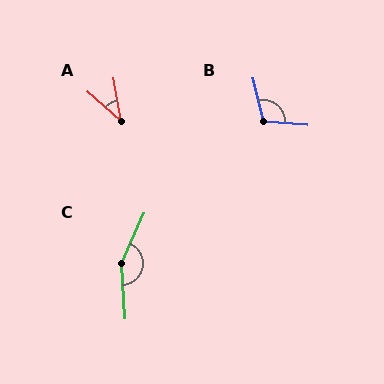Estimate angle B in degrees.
Approximately 107 degrees.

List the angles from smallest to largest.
A (39°), B (107°), C (153°).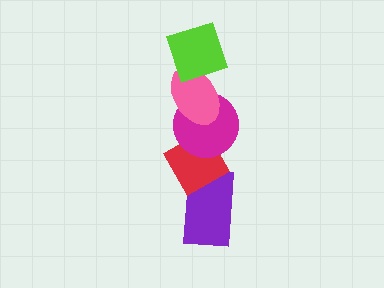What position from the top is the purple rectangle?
The purple rectangle is 5th from the top.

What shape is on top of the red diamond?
The magenta circle is on top of the red diamond.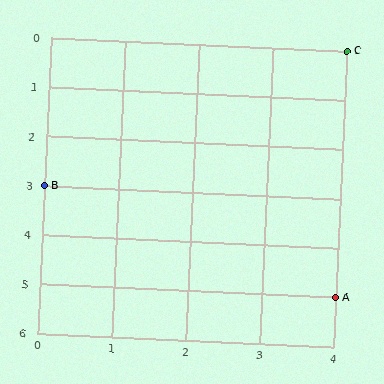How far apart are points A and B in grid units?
Points A and B are 4 columns and 2 rows apart (about 4.5 grid units diagonally).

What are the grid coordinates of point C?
Point C is at grid coordinates (4, 0).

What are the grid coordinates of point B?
Point B is at grid coordinates (0, 3).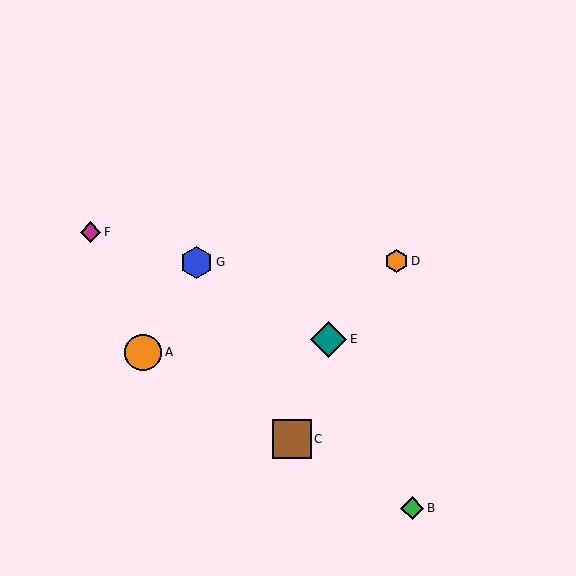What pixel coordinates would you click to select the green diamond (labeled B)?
Click at (412, 508) to select the green diamond B.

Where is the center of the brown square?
The center of the brown square is at (292, 439).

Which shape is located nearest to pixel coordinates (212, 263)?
The blue hexagon (labeled G) at (197, 262) is nearest to that location.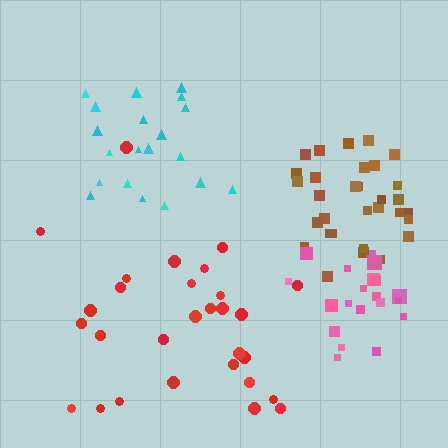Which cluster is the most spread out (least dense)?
Red.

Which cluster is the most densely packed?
Brown.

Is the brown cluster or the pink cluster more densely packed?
Brown.